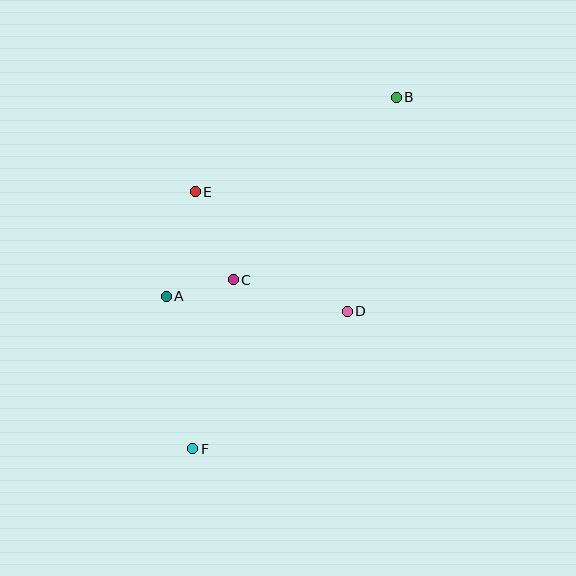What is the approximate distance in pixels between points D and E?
The distance between D and E is approximately 194 pixels.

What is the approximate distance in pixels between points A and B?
The distance between A and B is approximately 304 pixels.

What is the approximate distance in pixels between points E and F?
The distance between E and F is approximately 257 pixels.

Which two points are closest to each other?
Points A and C are closest to each other.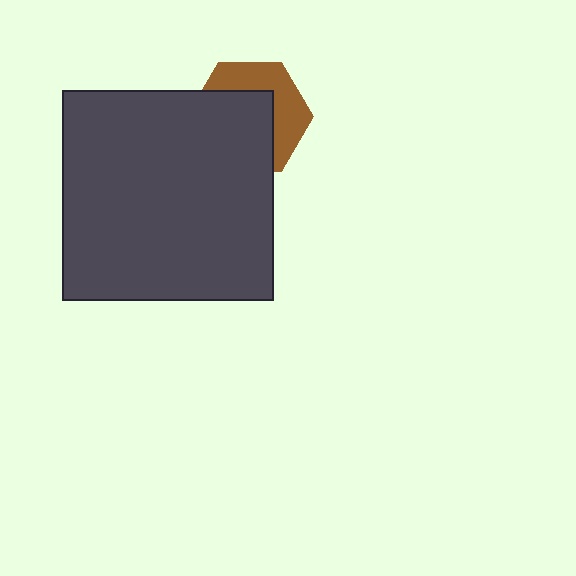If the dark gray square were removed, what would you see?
You would see the complete brown hexagon.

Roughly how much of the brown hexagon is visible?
A small part of it is visible (roughly 42%).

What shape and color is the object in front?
The object in front is a dark gray square.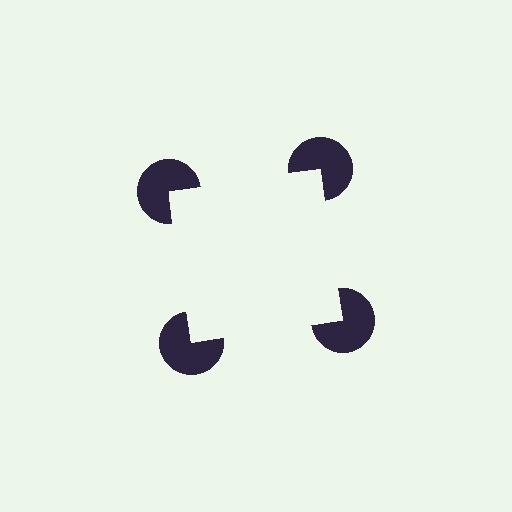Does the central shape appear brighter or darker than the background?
It typically appears slightly brighter than the background, even though no actual brightness change is drawn.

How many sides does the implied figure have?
4 sides.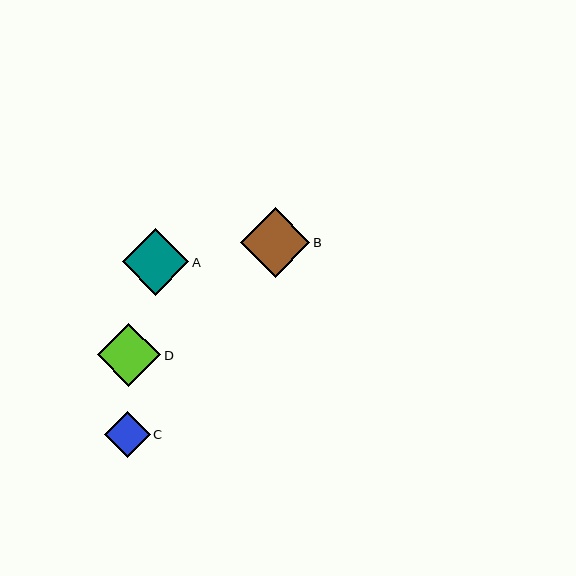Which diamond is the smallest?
Diamond C is the smallest with a size of approximately 46 pixels.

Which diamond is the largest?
Diamond B is the largest with a size of approximately 69 pixels.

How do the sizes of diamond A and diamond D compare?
Diamond A and diamond D are approximately the same size.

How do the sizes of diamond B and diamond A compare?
Diamond B and diamond A are approximately the same size.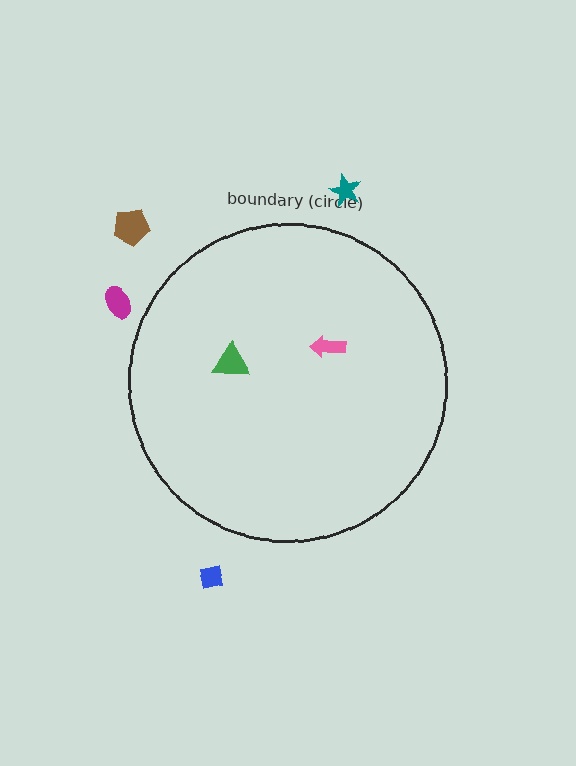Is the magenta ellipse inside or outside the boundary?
Outside.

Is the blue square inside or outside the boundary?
Outside.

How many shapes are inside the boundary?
2 inside, 4 outside.